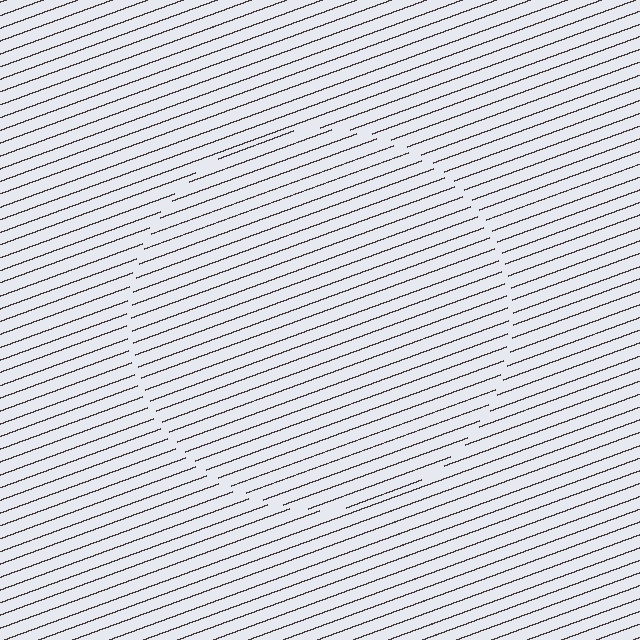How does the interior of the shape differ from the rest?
The interior of the shape contains the same grating, shifted by half a period — the contour is defined by the phase discontinuity where line-ends from the inner and outer gratings abut.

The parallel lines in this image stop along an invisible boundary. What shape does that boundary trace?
An illusory circle. The interior of the shape contains the same grating, shifted by half a period — the contour is defined by the phase discontinuity where line-ends from the inner and outer gratings abut.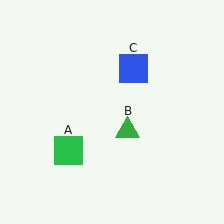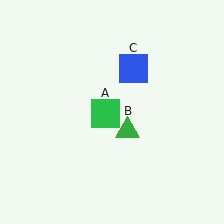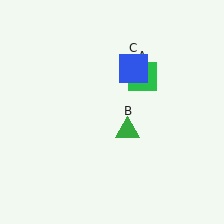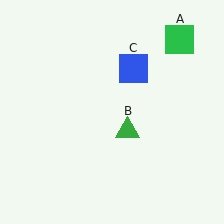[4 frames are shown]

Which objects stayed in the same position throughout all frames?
Green triangle (object B) and blue square (object C) remained stationary.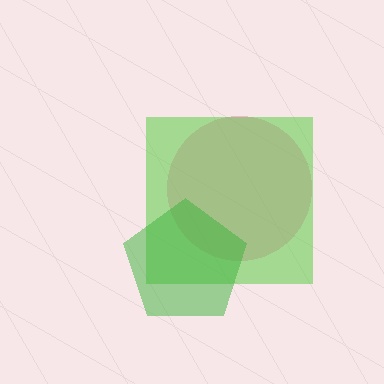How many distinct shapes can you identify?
There are 3 distinct shapes: a pink circle, a lime square, a green pentagon.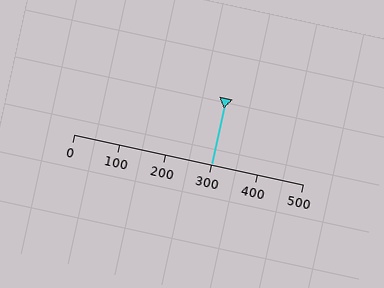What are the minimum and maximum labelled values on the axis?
The axis runs from 0 to 500.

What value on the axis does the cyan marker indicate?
The marker indicates approximately 300.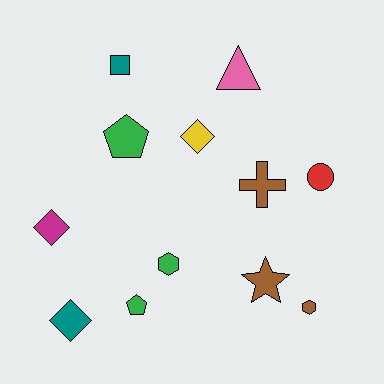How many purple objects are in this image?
There are no purple objects.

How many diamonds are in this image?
There are 3 diamonds.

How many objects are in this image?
There are 12 objects.